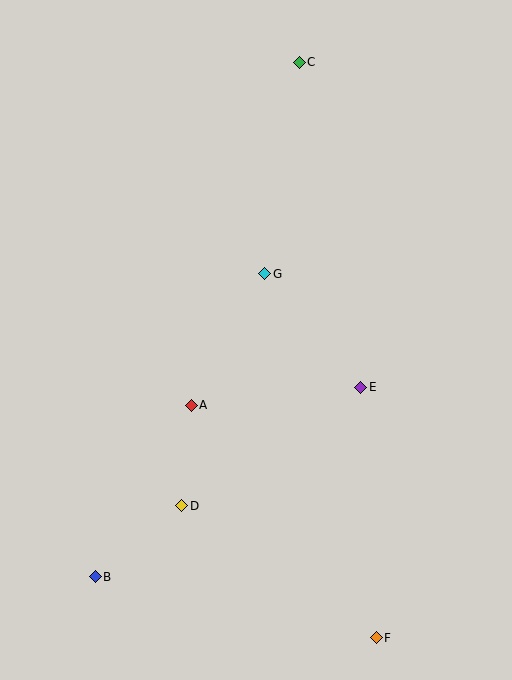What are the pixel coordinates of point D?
Point D is at (182, 506).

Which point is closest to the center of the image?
Point G at (265, 274) is closest to the center.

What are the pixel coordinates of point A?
Point A is at (191, 405).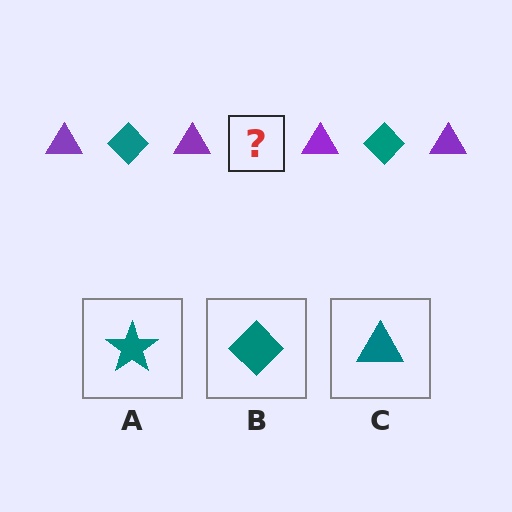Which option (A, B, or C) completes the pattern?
B.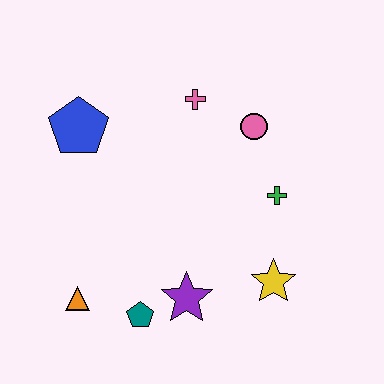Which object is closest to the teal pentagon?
The purple star is closest to the teal pentagon.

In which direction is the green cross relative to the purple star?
The green cross is above the purple star.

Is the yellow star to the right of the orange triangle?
Yes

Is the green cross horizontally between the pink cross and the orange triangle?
No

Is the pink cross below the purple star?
No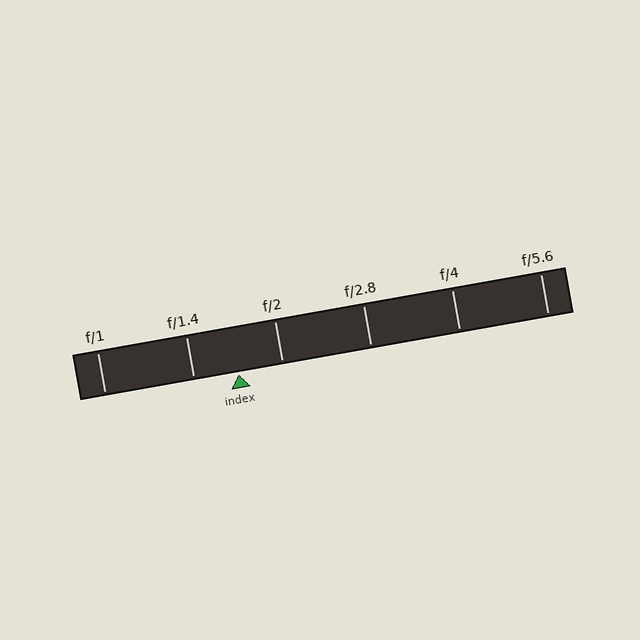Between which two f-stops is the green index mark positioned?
The index mark is between f/1.4 and f/2.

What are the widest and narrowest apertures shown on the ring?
The widest aperture shown is f/1 and the narrowest is f/5.6.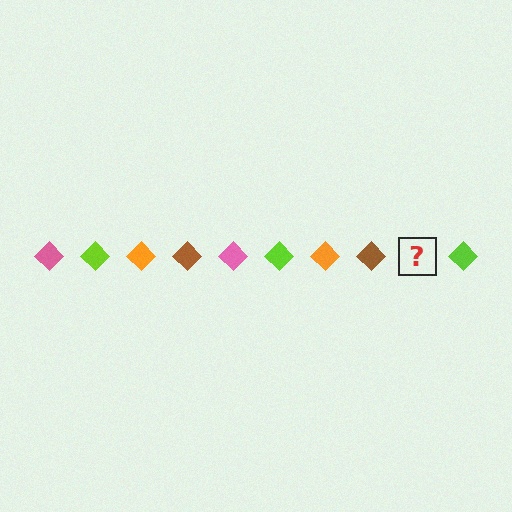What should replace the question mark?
The question mark should be replaced with a pink diamond.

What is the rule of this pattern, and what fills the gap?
The rule is that the pattern cycles through pink, lime, orange, brown diamonds. The gap should be filled with a pink diamond.